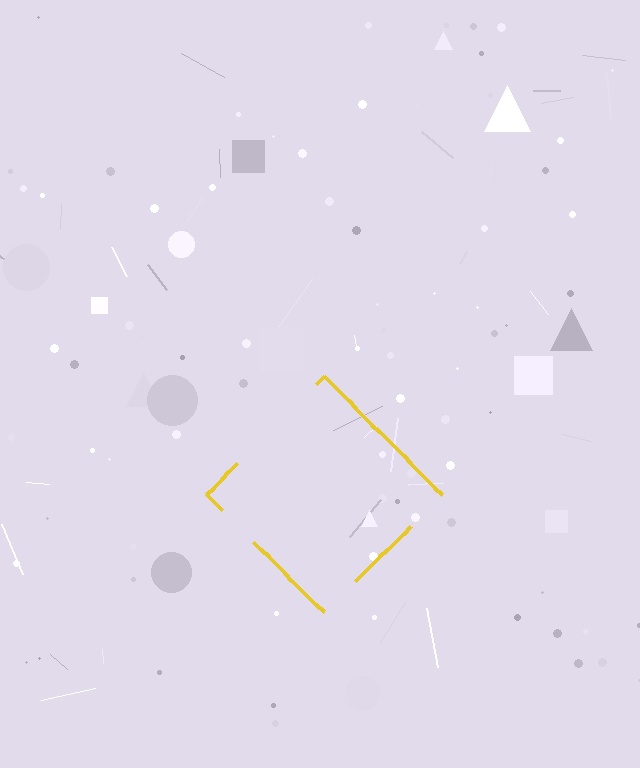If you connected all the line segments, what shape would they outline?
They would outline a diamond.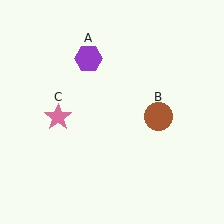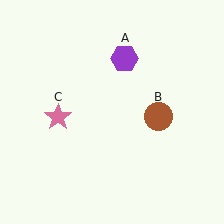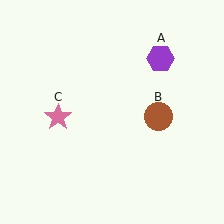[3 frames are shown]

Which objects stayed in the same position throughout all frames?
Brown circle (object B) and pink star (object C) remained stationary.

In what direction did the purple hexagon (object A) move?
The purple hexagon (object A) moved right.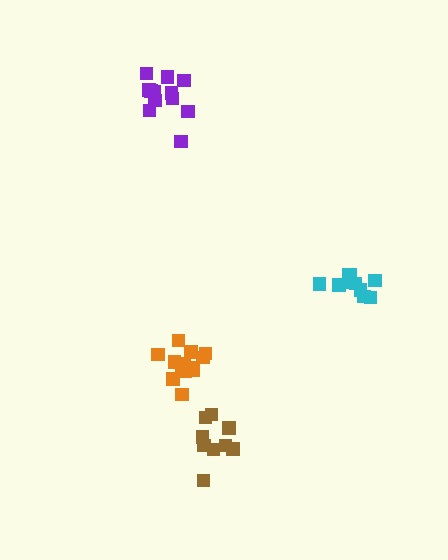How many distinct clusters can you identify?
There are 4 distinct clusters.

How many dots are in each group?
Group 1: 10 dots, Group 2: 13 dots, Group 3: 14 dots, Group 4: 9 dots (46 total).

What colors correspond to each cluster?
The clusters are colored: cyan, purple, orange, brown.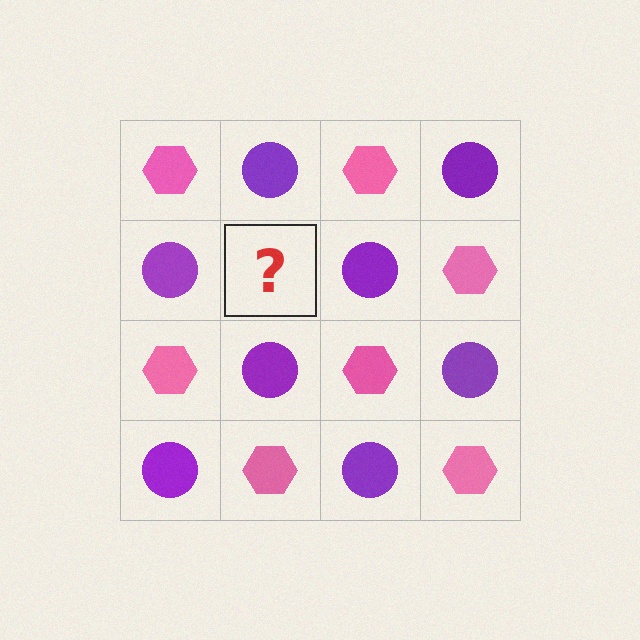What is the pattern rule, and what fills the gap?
The rule is that it alternates pink hexagon and purple circle in a checkerboard pattern. The gap should be filled with a pink hexagon.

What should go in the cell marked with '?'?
The missing cell should contain a pink hexagon.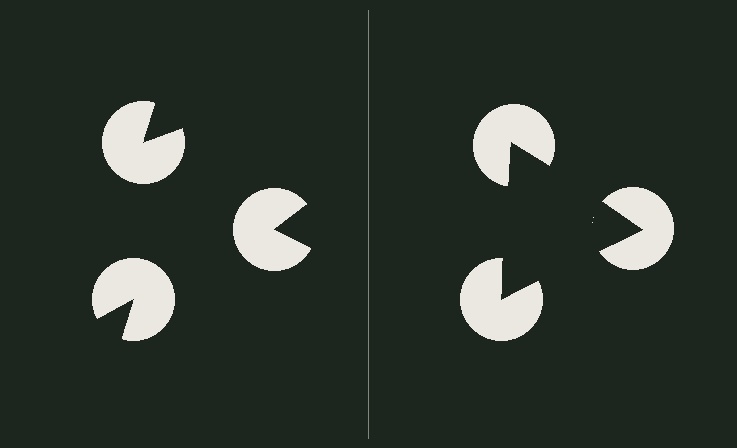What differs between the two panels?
The pac-man discs are positioned identically on both sides; only the wedge orientations differ. On the right they align to a triangle; on the left they are misaligned.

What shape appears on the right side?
An illusory triangle.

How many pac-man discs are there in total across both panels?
6 — 3 on each side.